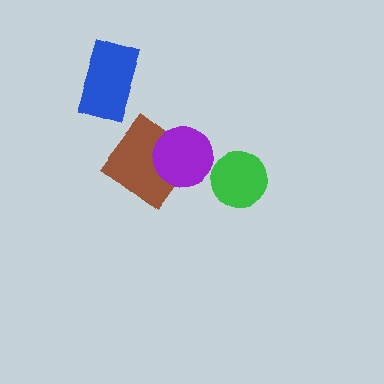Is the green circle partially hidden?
No, no other shape covers it.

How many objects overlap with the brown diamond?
1 object overlaps with the brown diamond.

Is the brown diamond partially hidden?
Yes, it is partially covered by another shape.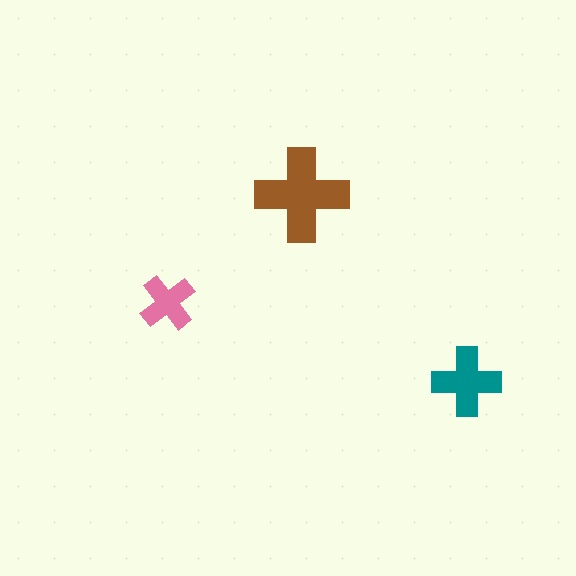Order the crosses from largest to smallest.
the brown one, the teal one, the pink one.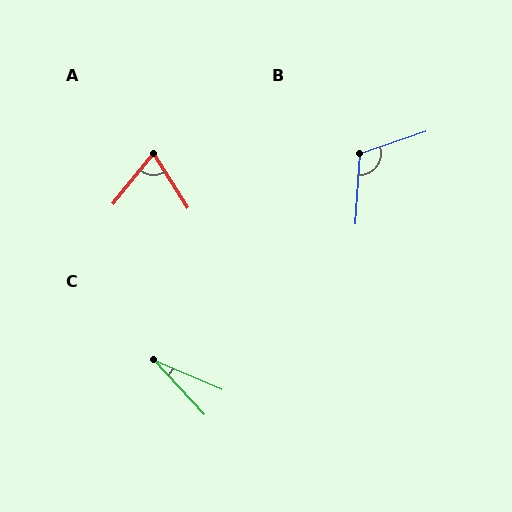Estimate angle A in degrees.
Approximately 71 degrees.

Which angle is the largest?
B, at approximately 113 degrees.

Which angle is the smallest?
C, at approximately 24 degrees.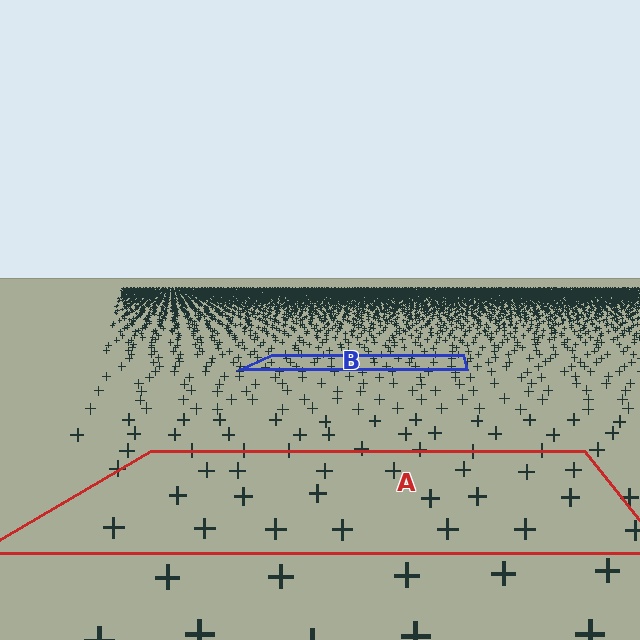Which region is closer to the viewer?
Region A is closer. The texture elements there are larger and more spread out.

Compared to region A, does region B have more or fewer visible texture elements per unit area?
Region B has more texture elements per unit area — they are packed more densely because it is farther away.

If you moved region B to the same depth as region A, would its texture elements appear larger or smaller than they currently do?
They would appear larger. At a closer depth, the same texture elements are projected at a bigger on-screen size.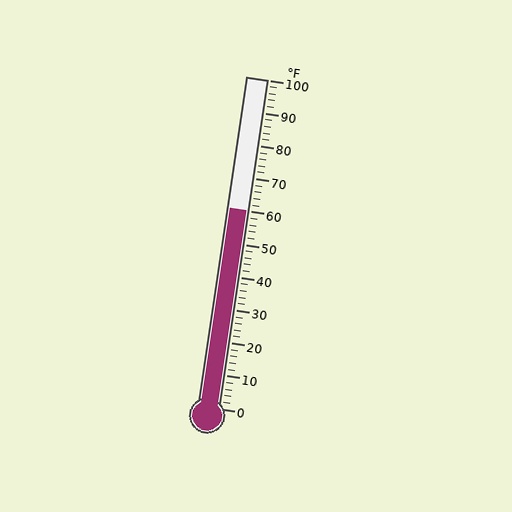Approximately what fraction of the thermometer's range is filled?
The thermometer is filled to approximately 60% of its range.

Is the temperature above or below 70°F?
The temperature is below 70°F.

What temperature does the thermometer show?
The thermometer shows approximately 60°F.